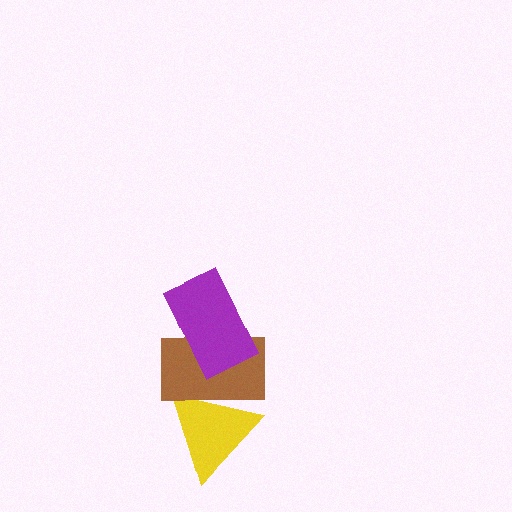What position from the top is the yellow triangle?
The yellow triangle is 3rd from the top.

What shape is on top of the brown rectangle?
The purple rectangle is on top of the brown rectangle.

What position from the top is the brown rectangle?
The brown rectangle is 2nd from the top.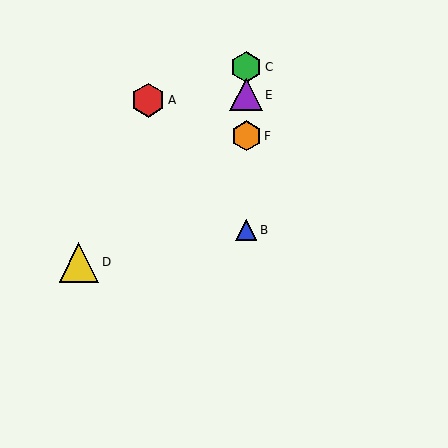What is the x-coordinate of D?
Object D is at x≈79.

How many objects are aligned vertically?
4 objects (B, C, E, F) are aligned vertically.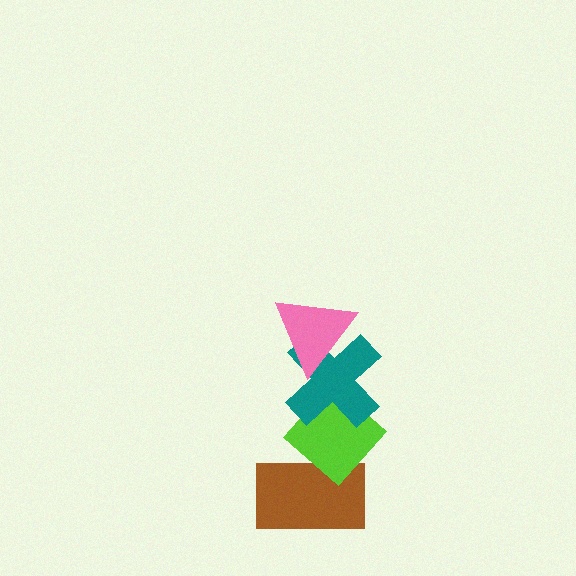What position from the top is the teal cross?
The teal cross is 2nd from the top.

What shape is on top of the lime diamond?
The teal cross is on top of the lime diamond.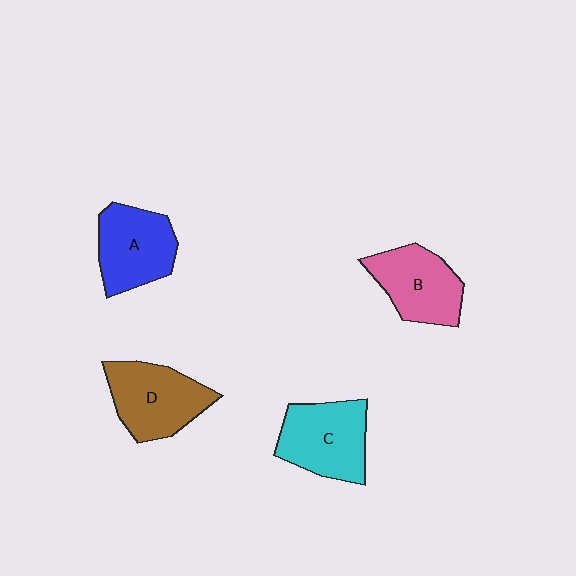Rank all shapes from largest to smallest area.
From largest to smallest: C (cyan), D (brown), A (blue), B (pink).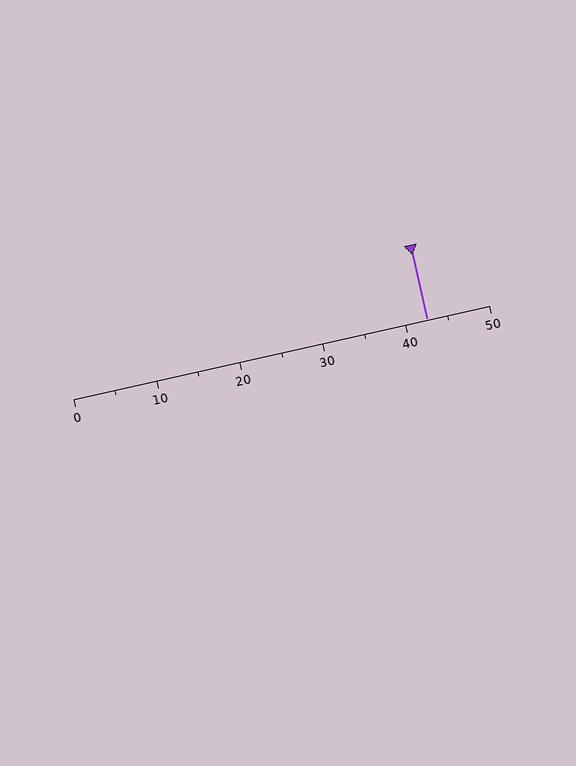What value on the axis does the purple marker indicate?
The marker indicates approximately 42.5.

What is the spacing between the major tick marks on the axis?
The major ticks are spaced 10 apart.